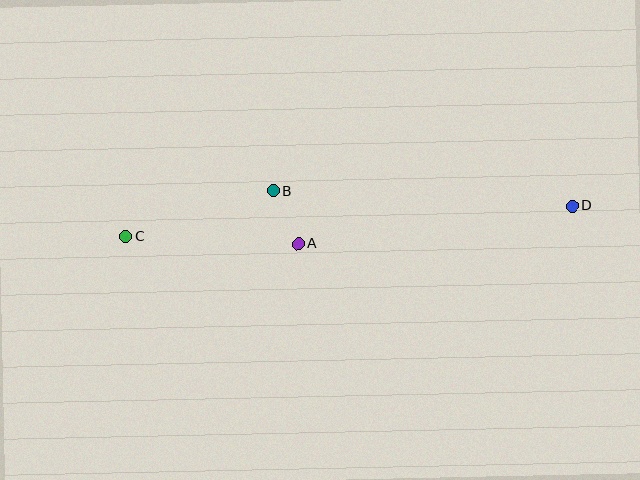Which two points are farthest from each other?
Points C and D are farthest from each other.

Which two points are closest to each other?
Points A and B are closest to each other.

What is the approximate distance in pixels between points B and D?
The distance between B and D is approximately 300 pixels.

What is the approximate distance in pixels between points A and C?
The distance between A and C is approximately 173 pixels.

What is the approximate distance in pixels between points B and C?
The distance between B and C is approximately 154 pixels.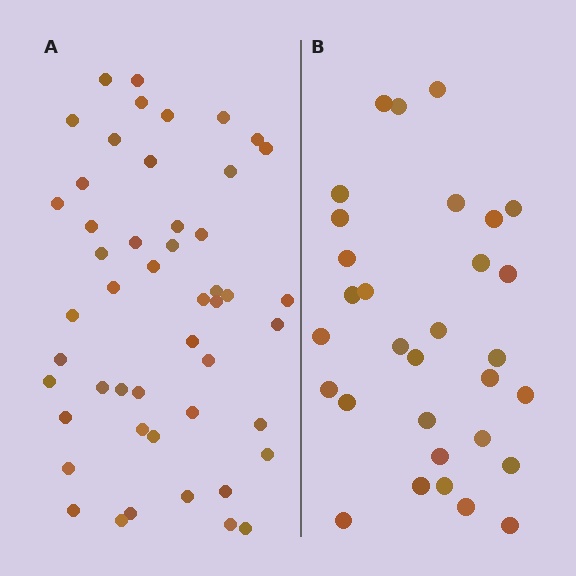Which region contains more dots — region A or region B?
Region A (the left region) has more dots.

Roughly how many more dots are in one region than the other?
Region A has approximately 20 more dots than region B.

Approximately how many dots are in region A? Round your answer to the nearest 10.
About 50 dots. (The exact count is 49, which rounds to 50.)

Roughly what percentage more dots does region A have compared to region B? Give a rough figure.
About 60% more.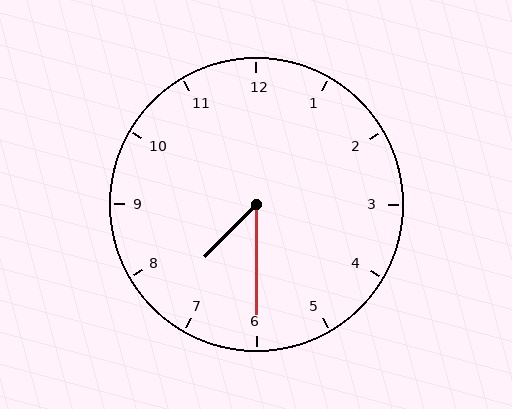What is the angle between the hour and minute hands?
Approximately 45 degrees.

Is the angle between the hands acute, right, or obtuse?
It is acute.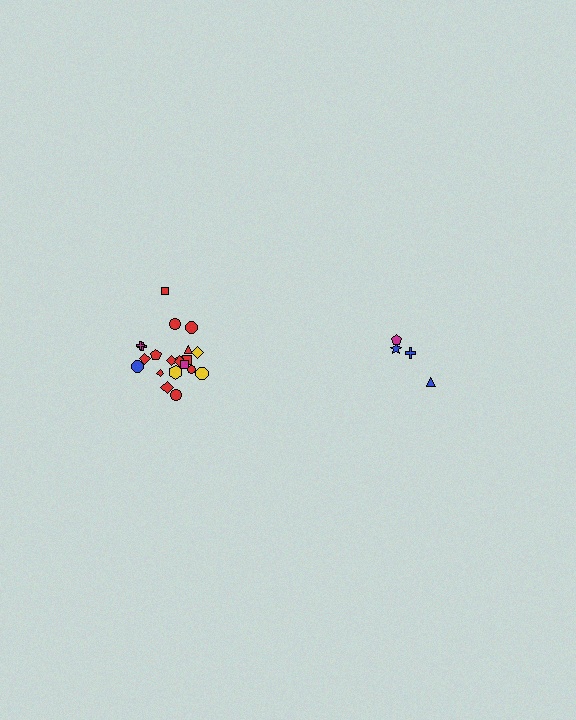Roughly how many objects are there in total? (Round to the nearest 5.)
Roughly 25 objects in total.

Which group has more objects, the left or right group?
The left group.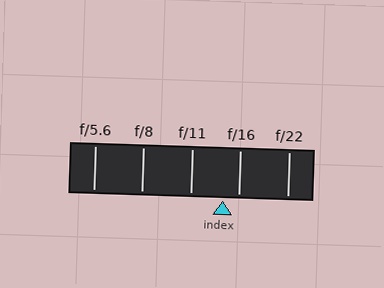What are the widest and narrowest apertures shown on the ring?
The widest aperture shown is f/5.6 and the narrowest is f/22.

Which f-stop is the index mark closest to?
The index mark is closest to f/16.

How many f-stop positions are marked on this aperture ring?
There are 5 f-stop positions marked.